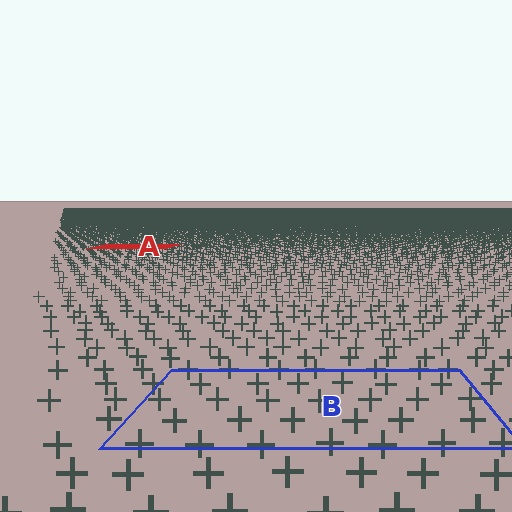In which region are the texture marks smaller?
The texture marks are smaller in region A, because it is farther away.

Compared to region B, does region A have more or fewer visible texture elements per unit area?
Region A has more texture elements per unit area — they are packed more densely because it is farther away.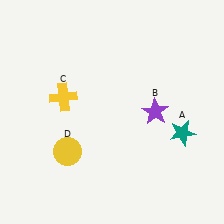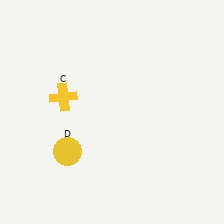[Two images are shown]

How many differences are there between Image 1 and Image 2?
There are 2 differences between the two images.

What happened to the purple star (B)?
The purple star (B) was removed in Image 2. It was in the top-right area of Image 1.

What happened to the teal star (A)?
The teal star (A) was removed in Image 2. It was in the bottom-right area of Image 1.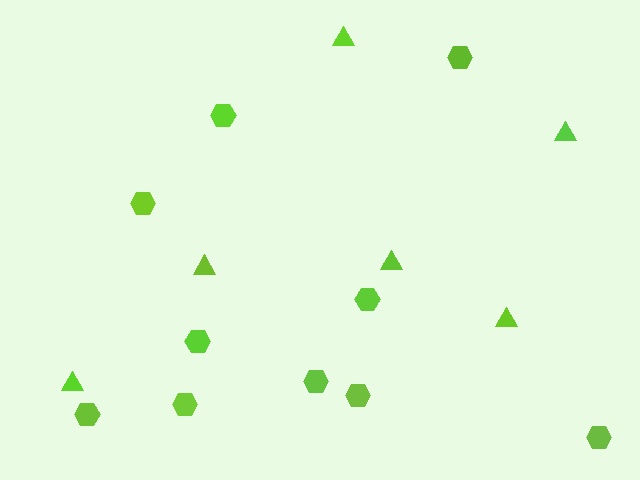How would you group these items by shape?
There are 2 groups: one group of triangles (6) and one group of hexagons (10).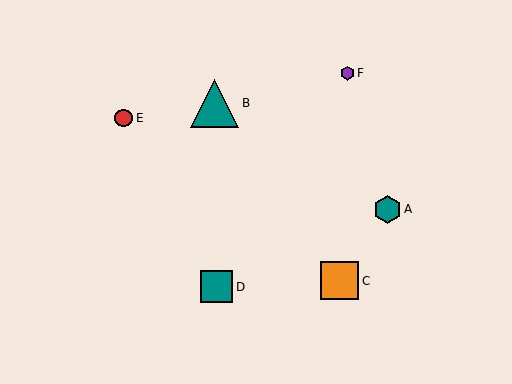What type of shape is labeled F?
Shape F is a purple hexagon.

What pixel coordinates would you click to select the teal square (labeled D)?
Click at (217, 287) to select the teal square D.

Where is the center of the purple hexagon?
The center of the purple hexagon is at (347, 73).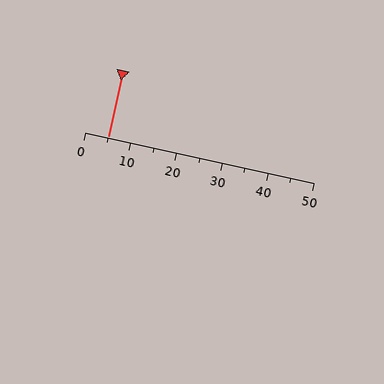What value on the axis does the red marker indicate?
The marker indicates approximately 5.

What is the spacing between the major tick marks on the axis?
The major ticks are spaced 10 apart.